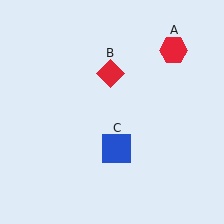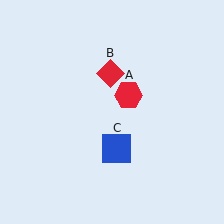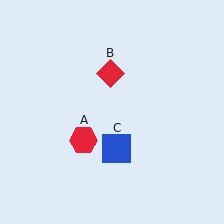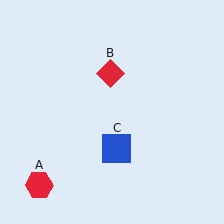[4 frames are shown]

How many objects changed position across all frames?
1 object changed position: red hexagon (object A).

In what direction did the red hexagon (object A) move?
The red hexagon (object A) moved down and to the left.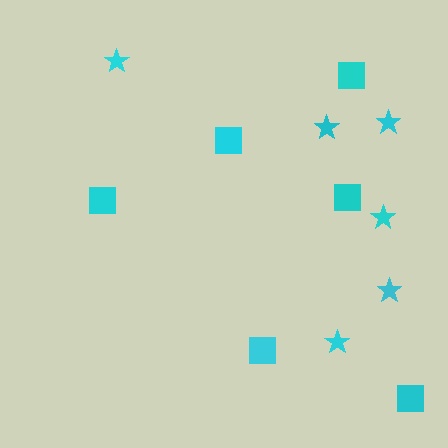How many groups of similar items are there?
There are 2 groups: one group of stars (6) and one group of squares (6).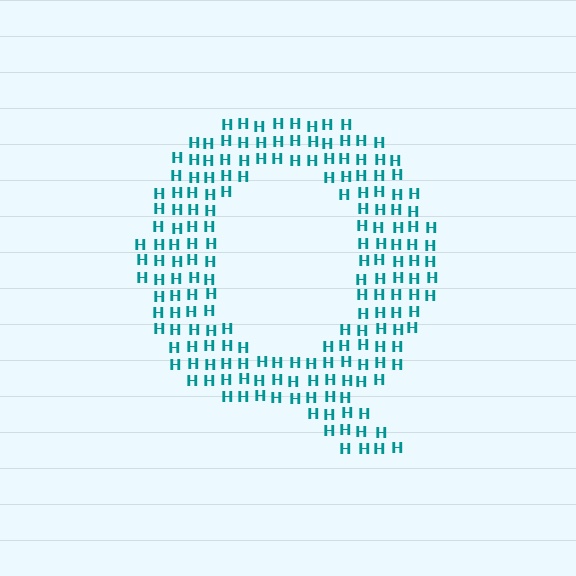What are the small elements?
The small elements are letter H's.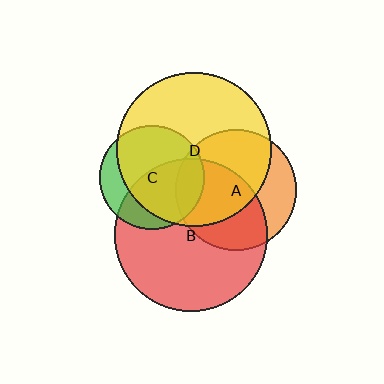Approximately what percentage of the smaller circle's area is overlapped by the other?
Approximately 75%.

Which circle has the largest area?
Circle D (yellow).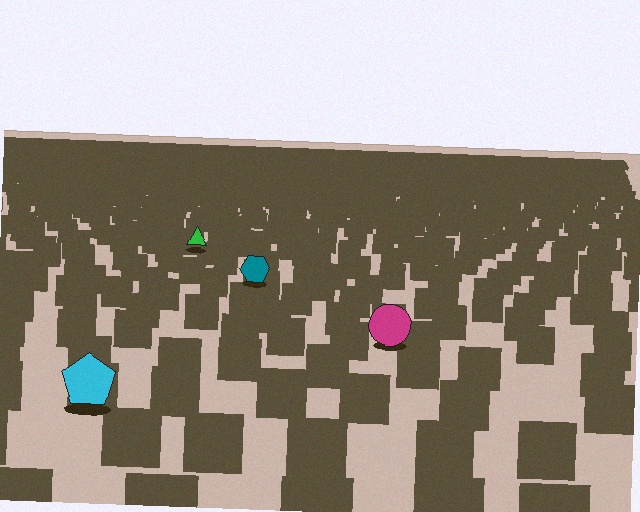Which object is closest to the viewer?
The cyan pentagon is closest. The texture marks near it are larger and more spread out.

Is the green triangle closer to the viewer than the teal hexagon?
No. The teal hexagon is closer — you can tell from the texture gradient: the ground texture is coarser near it.